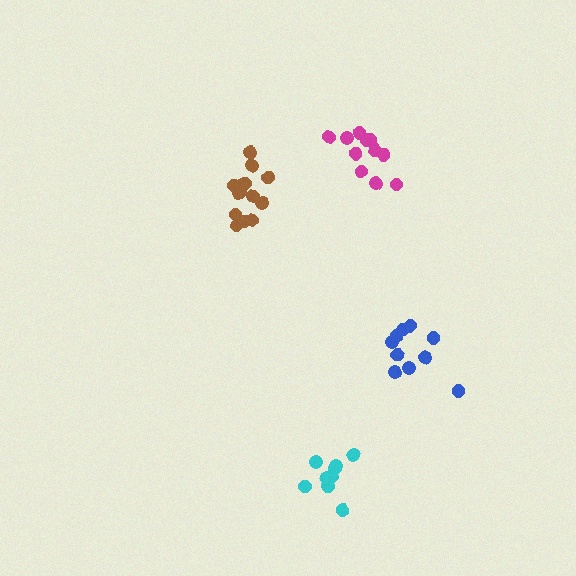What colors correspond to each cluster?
The clusters are colored: blue, cyan, magenta, brown.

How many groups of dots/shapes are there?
There are 4 groups.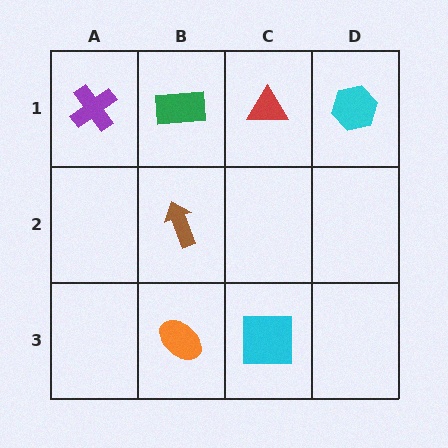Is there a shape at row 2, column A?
No, that cell is empty.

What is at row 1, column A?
A purple cross.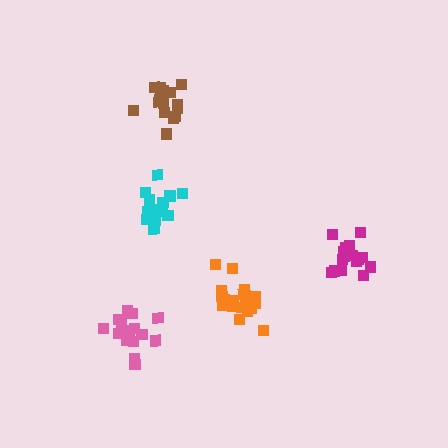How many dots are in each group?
Group 1: 18 dots, Group 2: 17 dots, Group 3: 17 dots, Group 4: 18 dots, Group 5: 15 dots (85 total).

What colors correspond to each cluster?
The clusters are colored: orange, cyan, magenta, pink, brown.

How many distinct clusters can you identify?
There are 5 distinct clusters.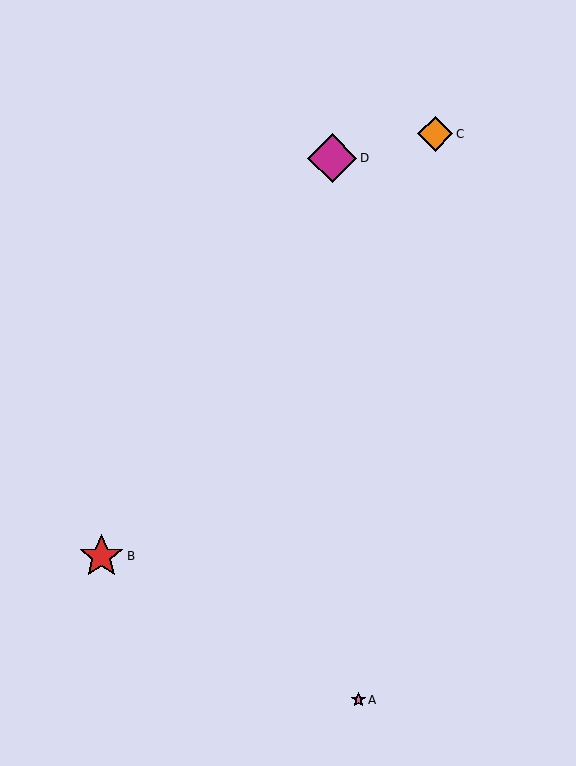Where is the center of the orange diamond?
The center of the orange diamond is at (435, 134).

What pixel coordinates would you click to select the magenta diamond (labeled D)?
Click at (332, 158) to select the magenta diamond D.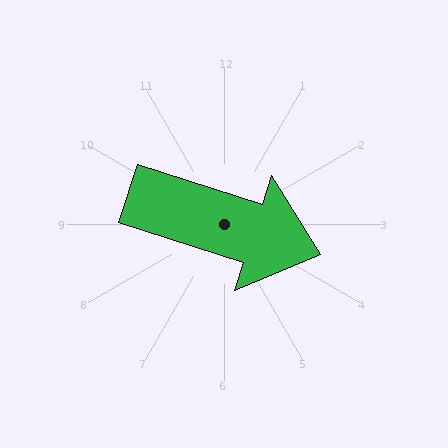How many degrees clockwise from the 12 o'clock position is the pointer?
Approximately 108 degrees.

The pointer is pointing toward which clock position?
Roughly 4 o'clock.